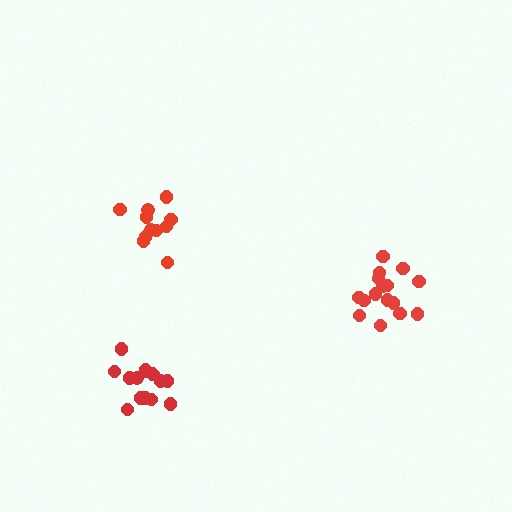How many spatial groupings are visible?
There are 3 spatial groupings.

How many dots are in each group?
Group 1: 16 dots, Group 2: 15 dots, Group 3: 11 dots (42 total).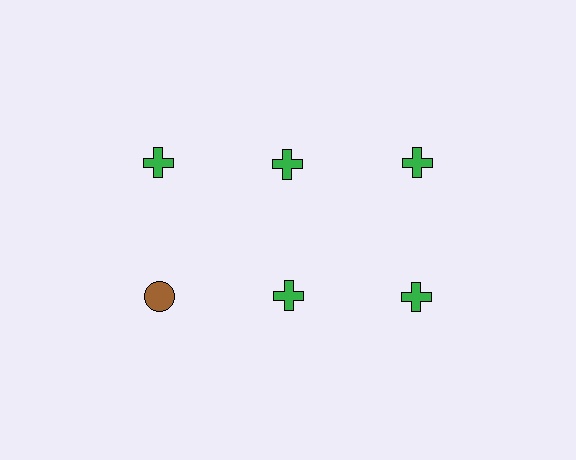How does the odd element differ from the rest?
It differs in both color (brown instead of green) and shape (circle instead of cross).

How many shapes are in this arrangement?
There are 6 shapes arranged in a grid pattern.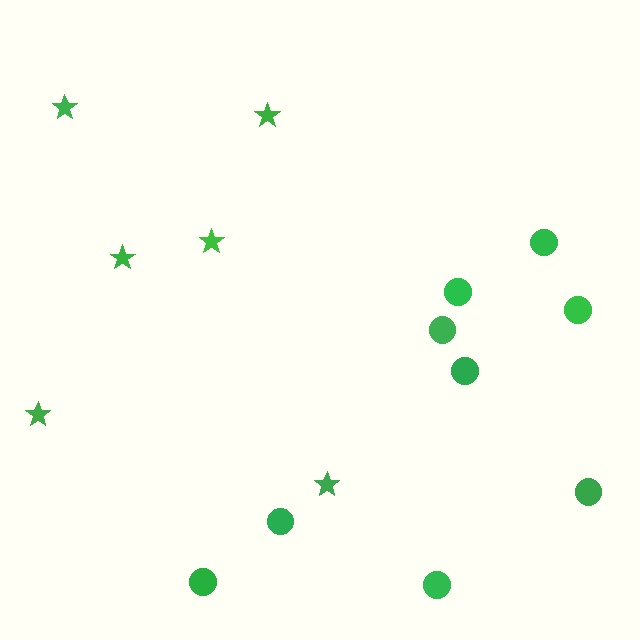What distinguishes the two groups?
There are 2 groups: one group of circles (9) and one group of stars (6).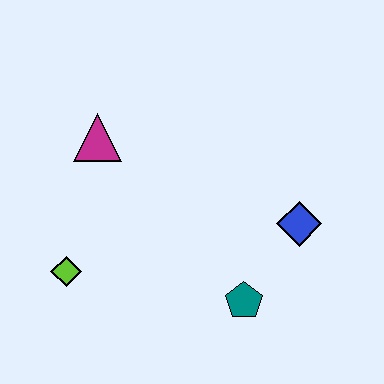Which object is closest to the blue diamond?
The teal pentagon is closest to the blue diamond.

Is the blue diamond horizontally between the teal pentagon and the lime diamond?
No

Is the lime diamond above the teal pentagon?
Yes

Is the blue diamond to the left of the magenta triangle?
No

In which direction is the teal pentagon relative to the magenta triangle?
The teal pentagon is below the magenta triangle.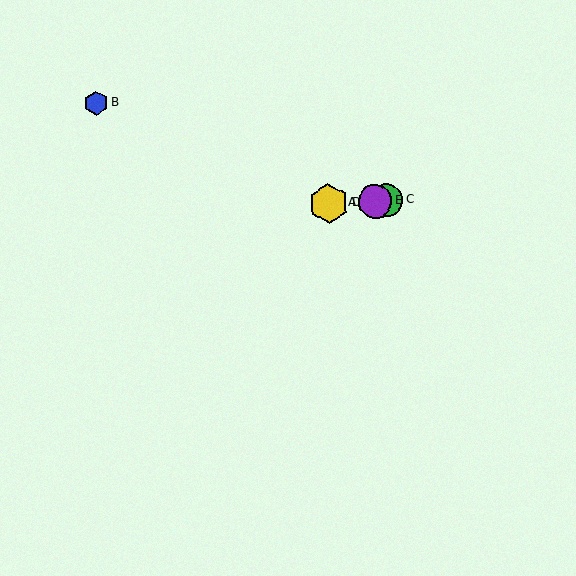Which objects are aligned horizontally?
Objects A, C, D, E are aligned horizontally.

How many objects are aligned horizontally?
4 objects (A, C, D, E) are aligned horizontally.